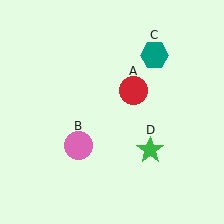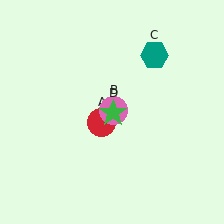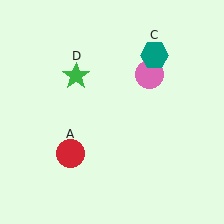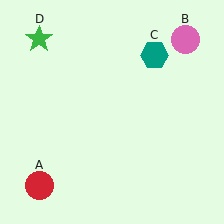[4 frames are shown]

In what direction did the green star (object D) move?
The green star (object D) moved up and to the left.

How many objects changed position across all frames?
3 objects changed position: red circle (object A), pink circle (object B), green star (object D).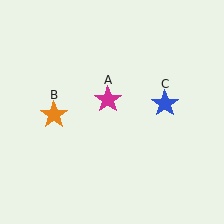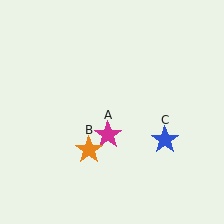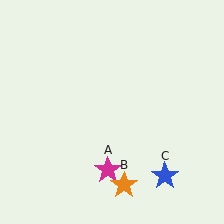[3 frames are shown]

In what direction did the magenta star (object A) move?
The magenta star (object A) moved down.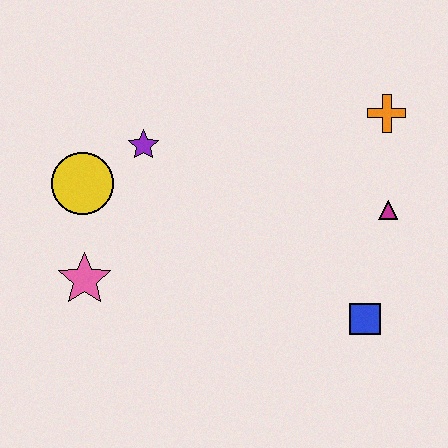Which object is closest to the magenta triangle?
The orange cross is closest to the magenta triangle.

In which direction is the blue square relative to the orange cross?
The blue square is below the orange cross.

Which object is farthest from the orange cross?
The pink star is farthest from the orange cross.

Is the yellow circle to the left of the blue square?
Yes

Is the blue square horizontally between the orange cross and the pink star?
Yes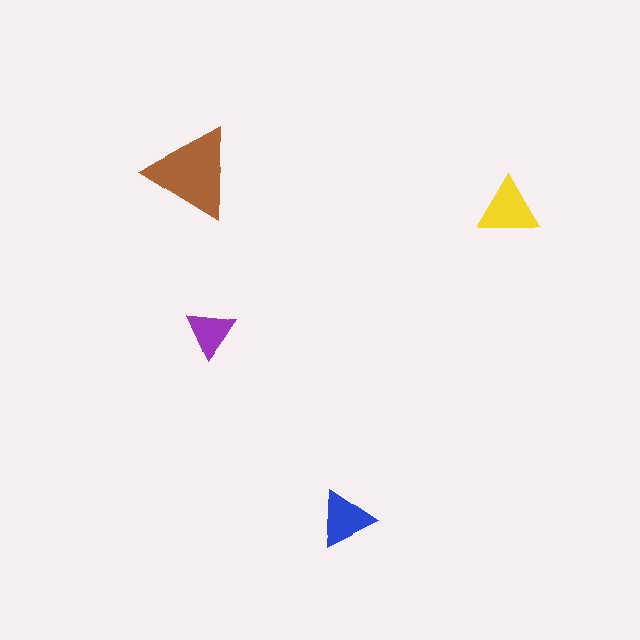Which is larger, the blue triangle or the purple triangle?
The blue one.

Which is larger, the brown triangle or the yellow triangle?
The brown one.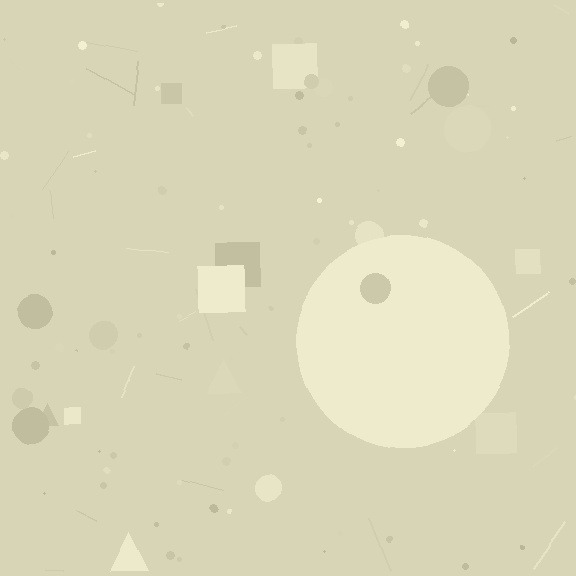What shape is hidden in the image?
A circle is hidden in the image.